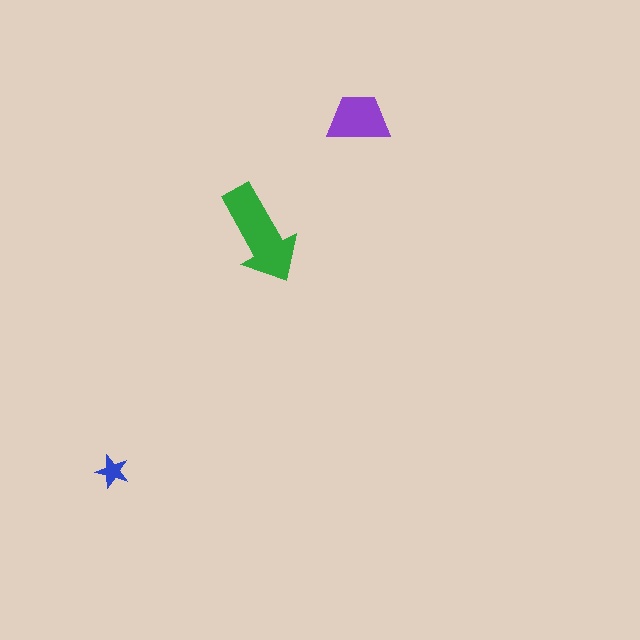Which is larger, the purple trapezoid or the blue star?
The purple trapezoid.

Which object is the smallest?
The blue star.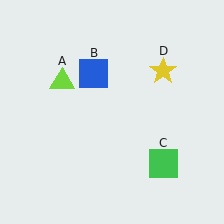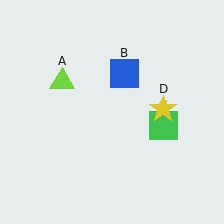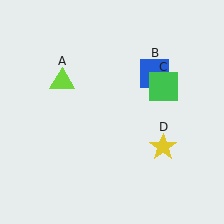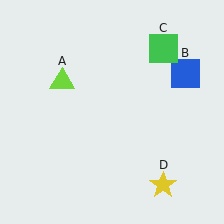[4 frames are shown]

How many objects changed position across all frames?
3 objects changed position: blue square (object B), green square (object C), yellow star (object D).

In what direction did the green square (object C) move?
The green square (object C) moved up.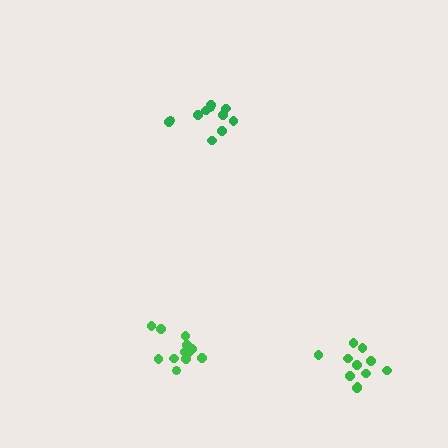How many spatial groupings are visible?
There are 3 spatial groupings.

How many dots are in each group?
Group 1: 11 dots, Group 2: 12 dots, Group 3: 11 dots (34 total).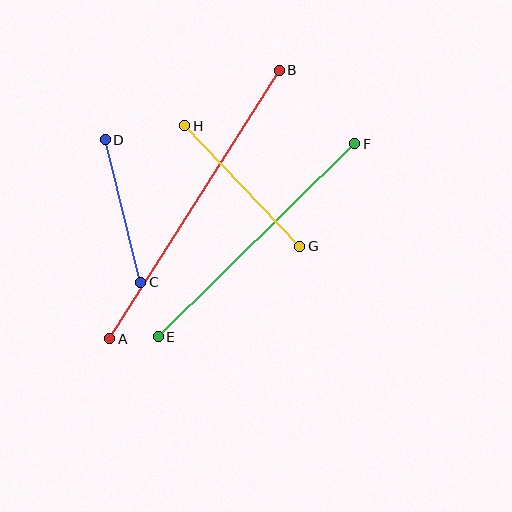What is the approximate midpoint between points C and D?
The midpoint is at approximately (123, 211) pixels.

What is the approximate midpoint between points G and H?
The midpoint is at approximately (242, 186) pixels.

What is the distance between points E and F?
The distance is approximately 275 pixels.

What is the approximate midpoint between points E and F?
The midpoint is at approximately (257, 240) pixels.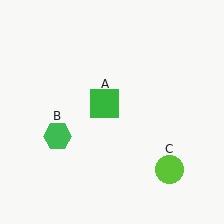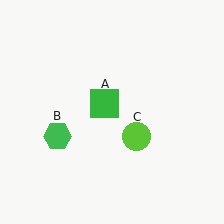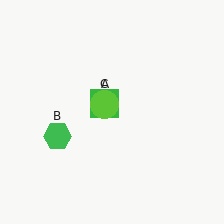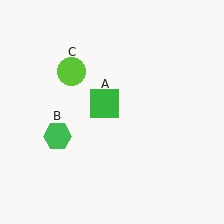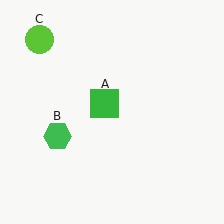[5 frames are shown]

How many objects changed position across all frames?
1 object changed position: lime circle (object C).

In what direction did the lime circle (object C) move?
The lime circle (object C) moved up and to the left.